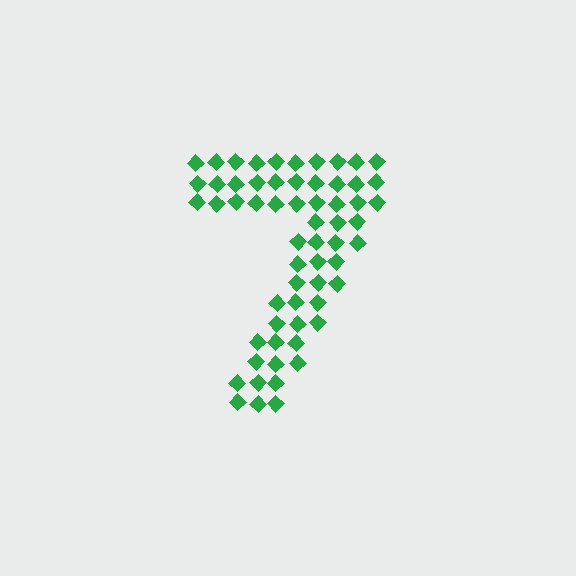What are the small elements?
The small elements are diamonds.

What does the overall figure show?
The overall figure shows the digit 7.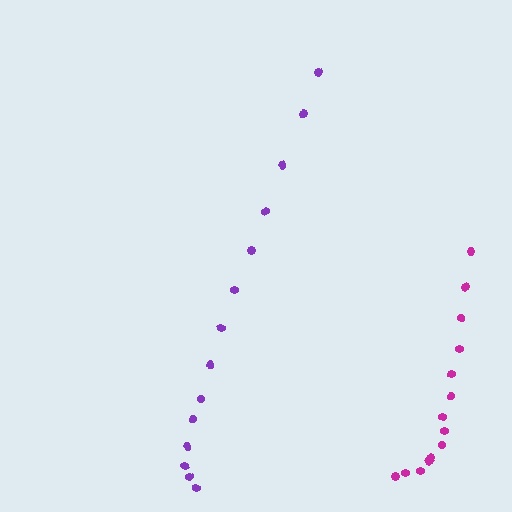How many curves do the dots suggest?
There are 2 distinct paths.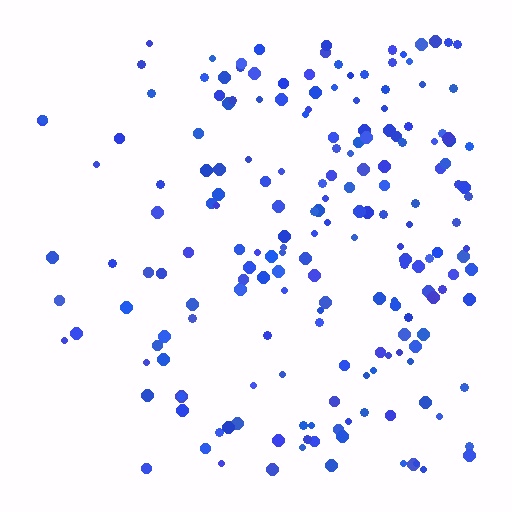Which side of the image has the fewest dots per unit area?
The left.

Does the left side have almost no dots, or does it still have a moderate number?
Still a moderate number, just noticeably fewer than the right.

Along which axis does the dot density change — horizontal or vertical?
Horizontal.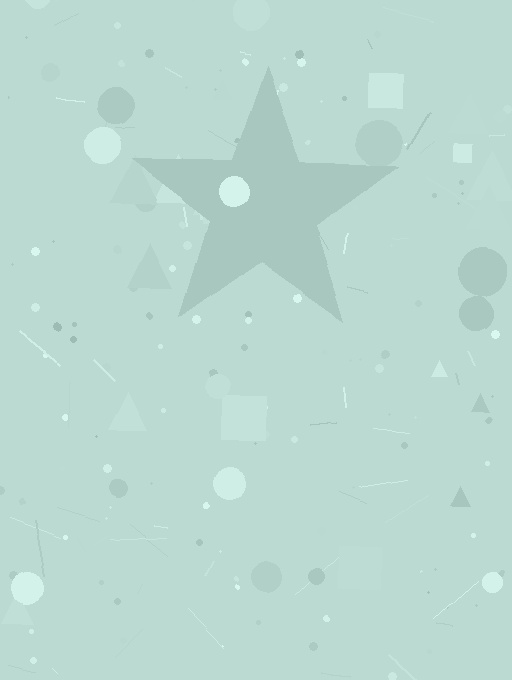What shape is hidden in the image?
A star is hidden in the image.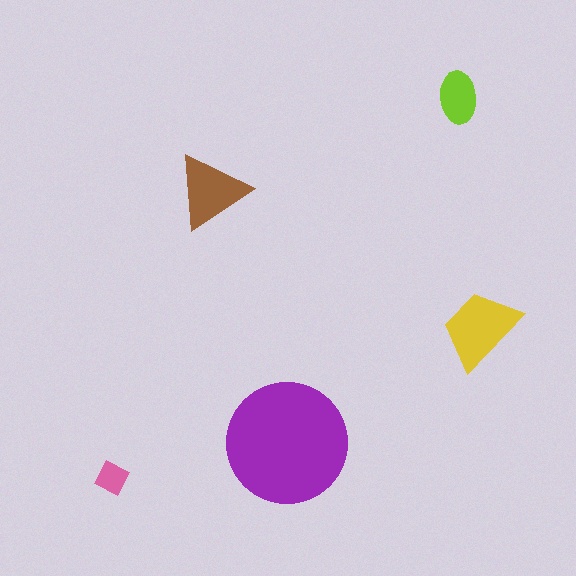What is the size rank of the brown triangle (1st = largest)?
3rd.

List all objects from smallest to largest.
The pink diamond, the lime ellipse, the brown triangle, the yellow trapezoid, the purple circle.